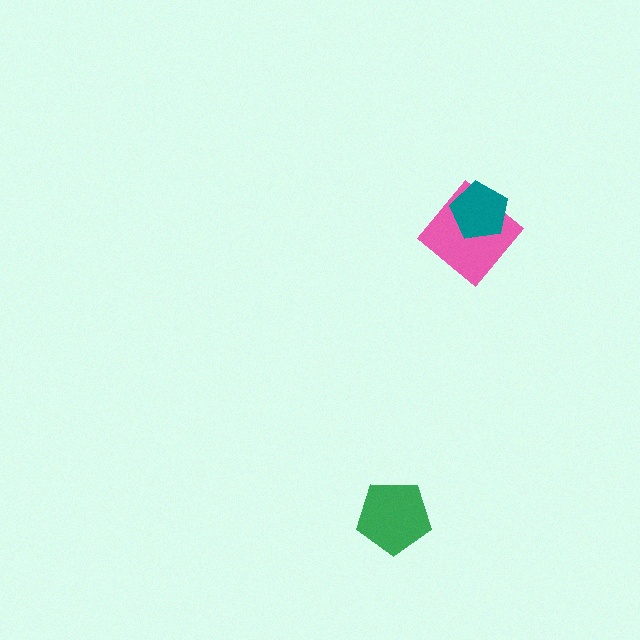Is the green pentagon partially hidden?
No, no other shape covers it.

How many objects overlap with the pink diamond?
1 object overlaps with the pink diamond.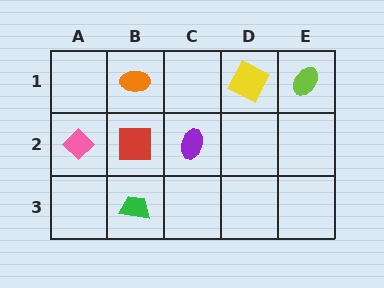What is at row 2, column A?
A pink diamond.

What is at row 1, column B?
An orange ellipse.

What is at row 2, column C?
A purple ellipse.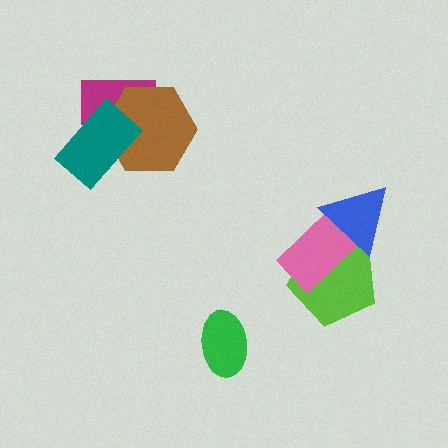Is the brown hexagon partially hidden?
Yes, it is partially covered by another shape.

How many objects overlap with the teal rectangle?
2 objects overlap with the teal rectangle.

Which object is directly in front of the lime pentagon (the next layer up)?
The pink rectangle is directly in front of the lime pentagon.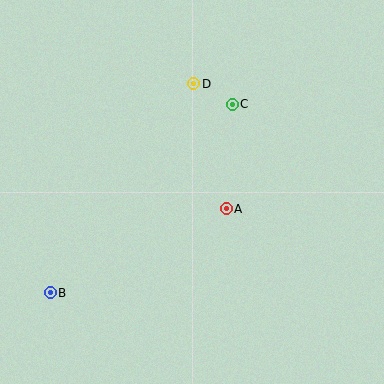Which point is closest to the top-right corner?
Point C is closest to the top-right corner.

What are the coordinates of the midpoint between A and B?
The midpoint between A and B is at (138, 251).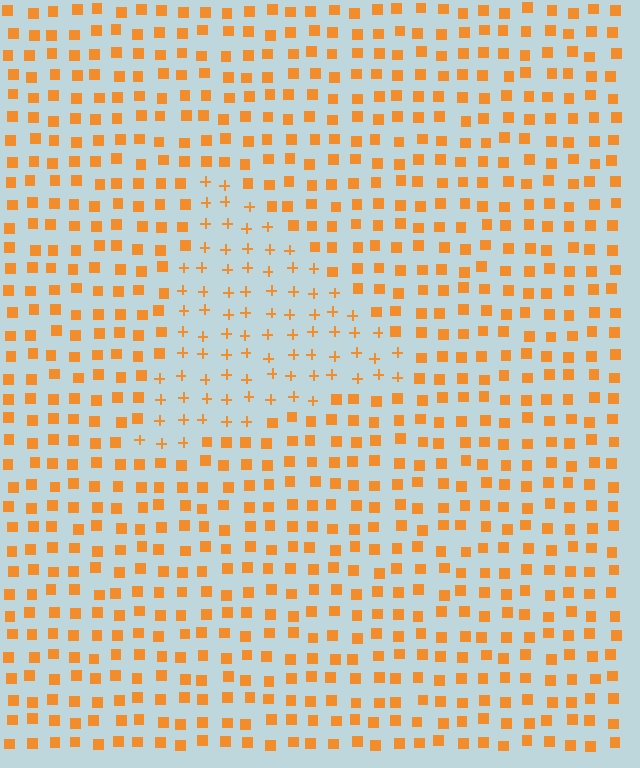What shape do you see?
I see a triangle.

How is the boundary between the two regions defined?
The boundary is defined by a change in element shape: plus signs inside vs. squares outside. All elements share the same color and spacing.